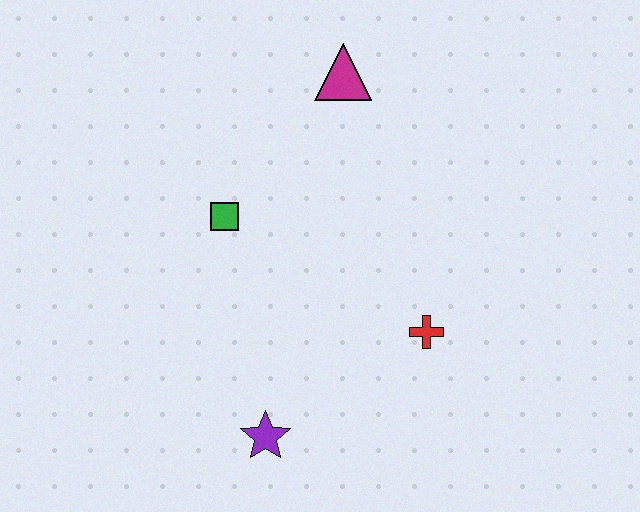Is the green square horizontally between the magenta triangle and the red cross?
No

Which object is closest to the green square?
The magenta triangle is closest to the green square.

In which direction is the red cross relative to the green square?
The red cross is to the right of the green square.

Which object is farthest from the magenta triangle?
The purple star is farthest from the magenta triangle.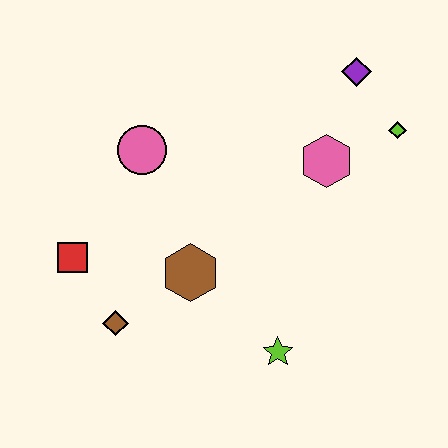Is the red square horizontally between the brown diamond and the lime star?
No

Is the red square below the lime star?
No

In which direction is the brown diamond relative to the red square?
The brown diamond is below the red square.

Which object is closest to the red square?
The brown diamond is closest to the red square.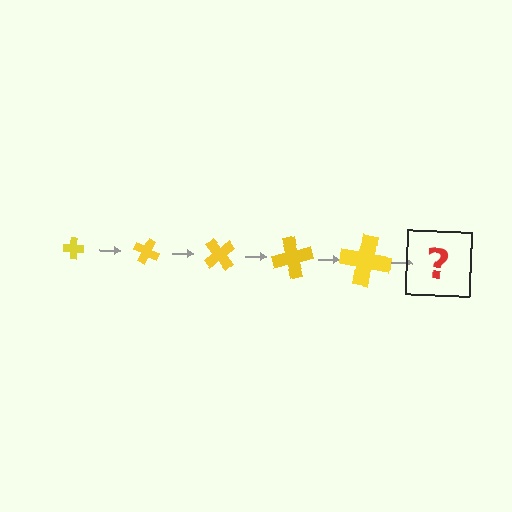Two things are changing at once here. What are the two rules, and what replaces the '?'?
The two rules are that the cross grows larger each step and it rotates 25 degrees each step. The '?' should be a cross, larger than the previous one and rotated 125 degrees from the start.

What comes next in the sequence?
The next element should be a cross, larger than the previous one and rotated 125 degrees from the start.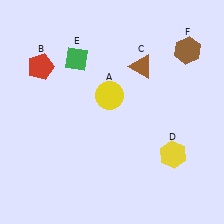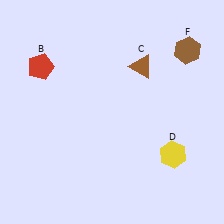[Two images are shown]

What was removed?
The yellow circle (A), the green diamond (E) were removed in Image 2.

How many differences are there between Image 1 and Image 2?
There are 2 differences between the two images.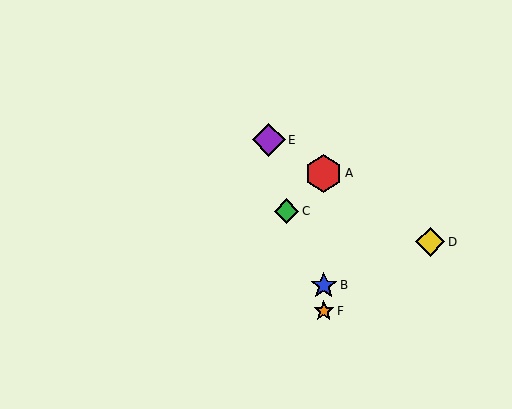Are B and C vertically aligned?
No, B is at x≈324 and C is at x≈287.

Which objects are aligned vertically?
Objects A, B, F are aligned vertically.